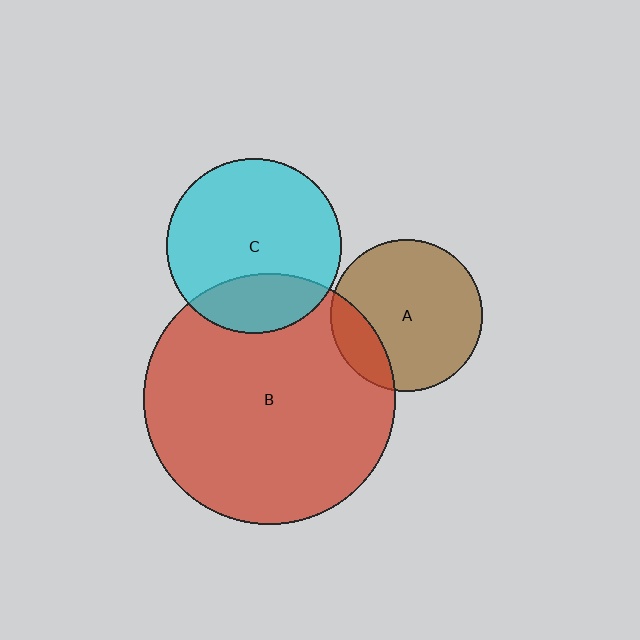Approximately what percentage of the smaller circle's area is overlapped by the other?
Approximately 20%.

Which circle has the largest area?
Circle B (red).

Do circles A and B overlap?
Yes.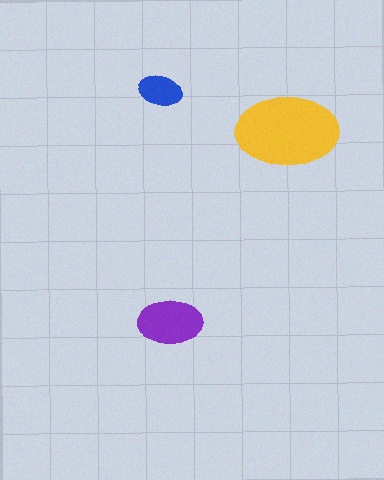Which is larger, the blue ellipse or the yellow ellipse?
The yellow one.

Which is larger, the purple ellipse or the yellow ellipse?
The yellow one.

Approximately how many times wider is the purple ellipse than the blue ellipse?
About 1.5 times wider.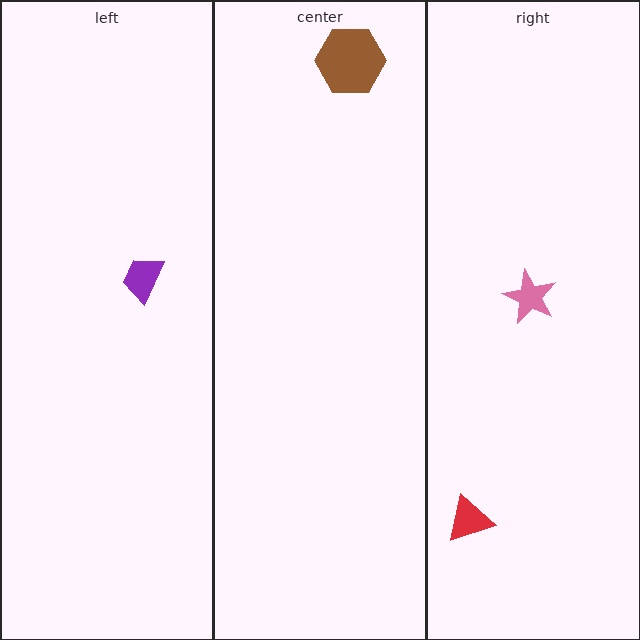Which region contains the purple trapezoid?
The left region.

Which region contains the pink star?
The right region.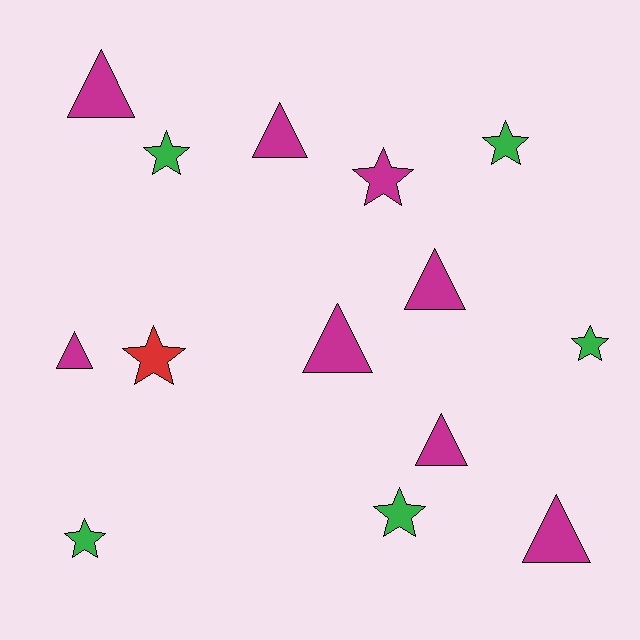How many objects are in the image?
There are 14 objects.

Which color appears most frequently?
Magenta, with 8 objects.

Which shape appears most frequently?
Star, with 7 objects.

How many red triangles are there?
There are no red triangles.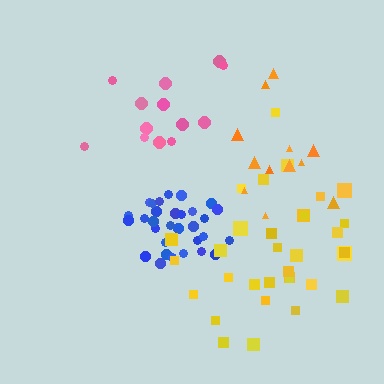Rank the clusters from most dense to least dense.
blue, orange, yellow, pink.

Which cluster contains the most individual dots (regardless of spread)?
Yellow (33).